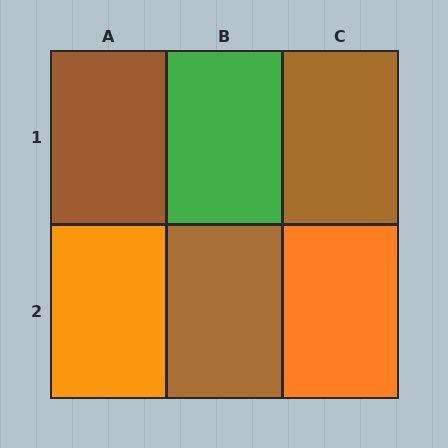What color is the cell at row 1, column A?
Brown.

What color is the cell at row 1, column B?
Green.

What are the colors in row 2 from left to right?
Orange, brown, orange.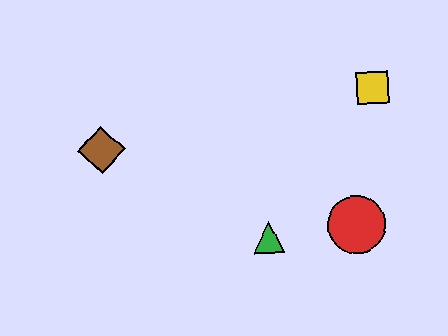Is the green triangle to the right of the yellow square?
No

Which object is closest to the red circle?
The green triangle is closest to the red circle.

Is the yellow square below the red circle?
No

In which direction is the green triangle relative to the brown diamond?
The green triangle is to the right of the brown diamond.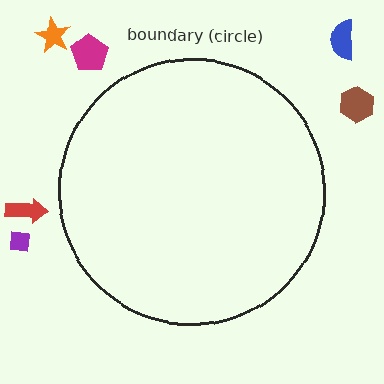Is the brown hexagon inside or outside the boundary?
Outside.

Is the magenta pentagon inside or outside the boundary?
Outside.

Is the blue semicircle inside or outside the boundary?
Outside.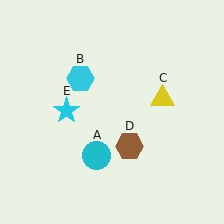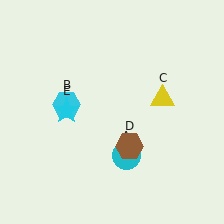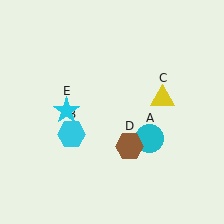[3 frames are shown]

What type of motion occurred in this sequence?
The cyan circle (object A), cyan hexagon (object B) rotated counterclockwise around the center of the scene.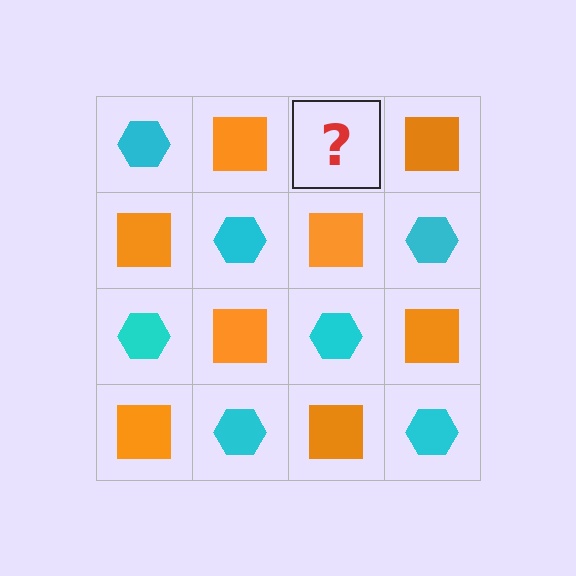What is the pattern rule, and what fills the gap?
The rule is that it alternates cyan hexagon and orange square in a checkerboard pattern. The gap should be filled with a cyan hexagon.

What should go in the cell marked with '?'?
The missing cell should contain a cyan hexagon.